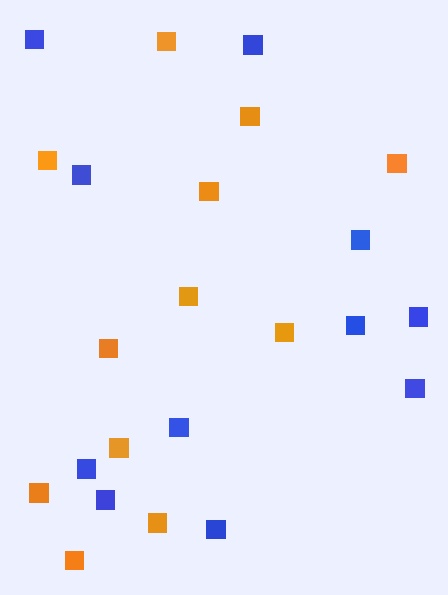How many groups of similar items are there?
There are 2 groups: one group of orange squares (12) and one group of blue squares (11).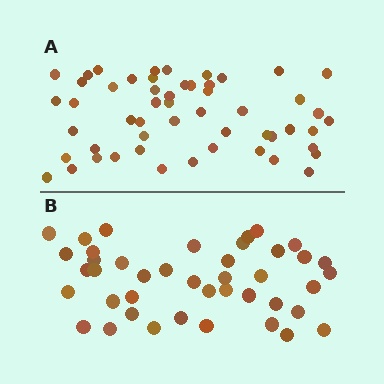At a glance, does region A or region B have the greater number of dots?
Region A (the top region) has more dots.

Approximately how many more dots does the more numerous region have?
Region A has roughly 12 or so more dots than region B.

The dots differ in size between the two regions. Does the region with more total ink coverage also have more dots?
No. Region B has more total ink coverage because its dots are larger, but region A actually contains more individual dots. Total area can be misleading — the number of items is what matters here.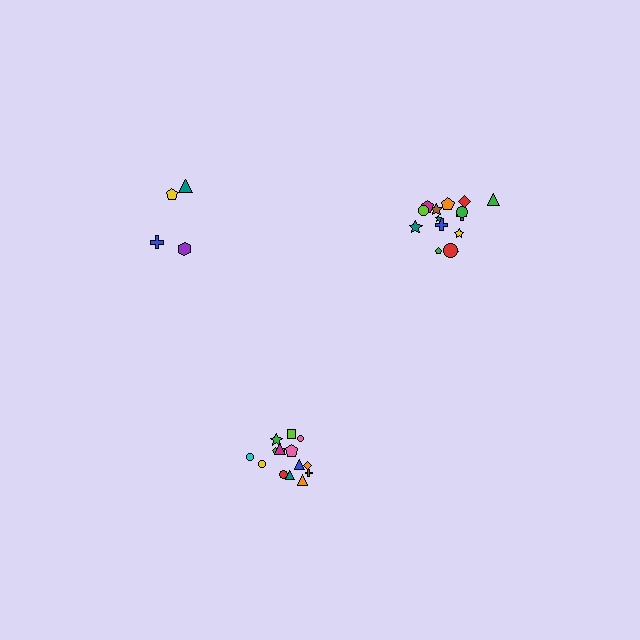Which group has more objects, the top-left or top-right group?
The top-right group.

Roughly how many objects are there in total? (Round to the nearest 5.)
Roughly 35 objects in total.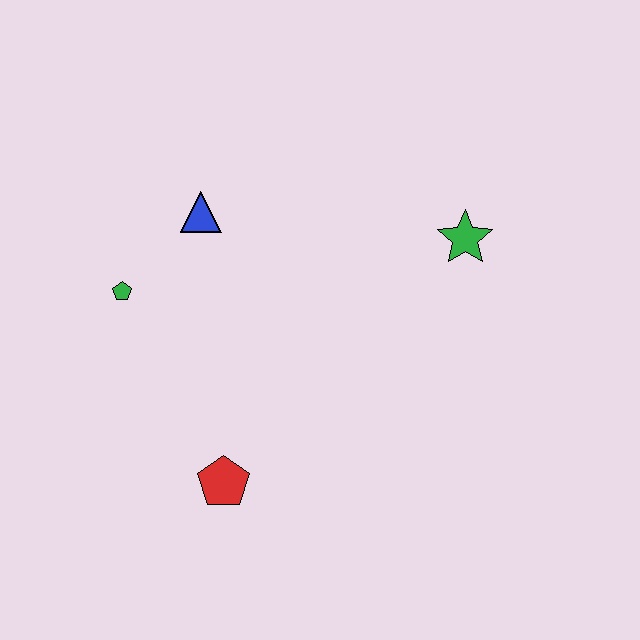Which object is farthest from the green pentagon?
The green star is farthest from the green pentagon.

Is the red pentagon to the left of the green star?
Yes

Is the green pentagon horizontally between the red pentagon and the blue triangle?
No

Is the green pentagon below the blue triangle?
Yes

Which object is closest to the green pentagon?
The blue triangle is closest to the green pentagon.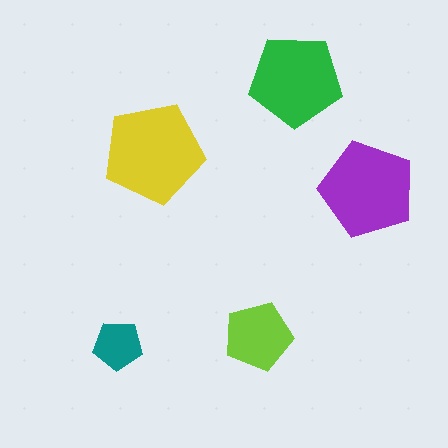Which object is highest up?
The green pentagon is topmost.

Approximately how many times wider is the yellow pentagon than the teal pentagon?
About 2 times wider.